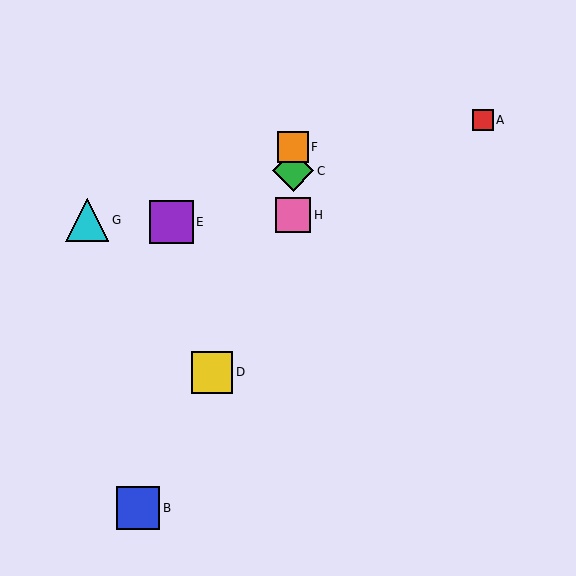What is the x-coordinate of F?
Object F is at x≈293.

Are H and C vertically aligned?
Yes, both are at x≈293.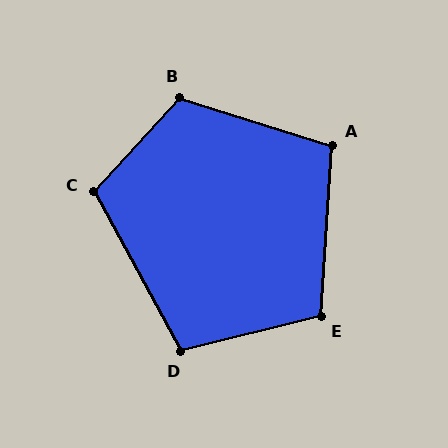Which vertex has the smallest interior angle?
A, at approximately 103 degrees.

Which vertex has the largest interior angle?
B, at approximately 115 degrees.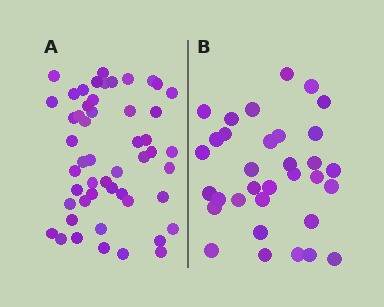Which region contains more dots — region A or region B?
Region A (the left region) has more dots.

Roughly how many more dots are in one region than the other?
Region A has approximately 20 more dots than region B.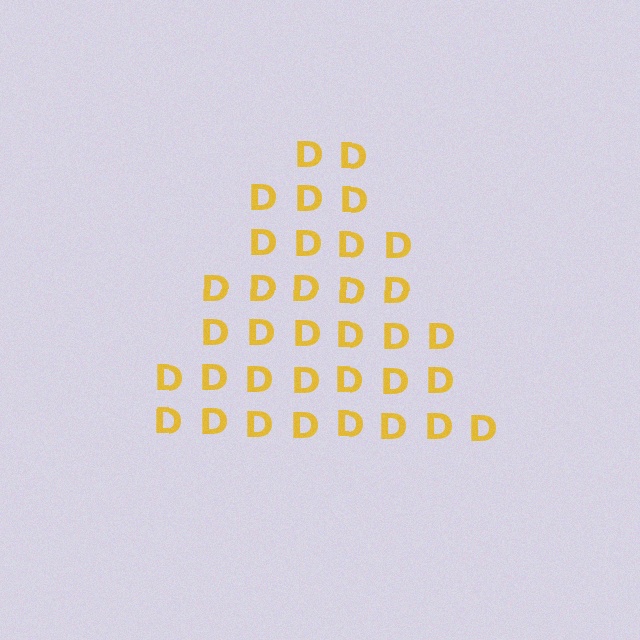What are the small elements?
The small elements are letter D's.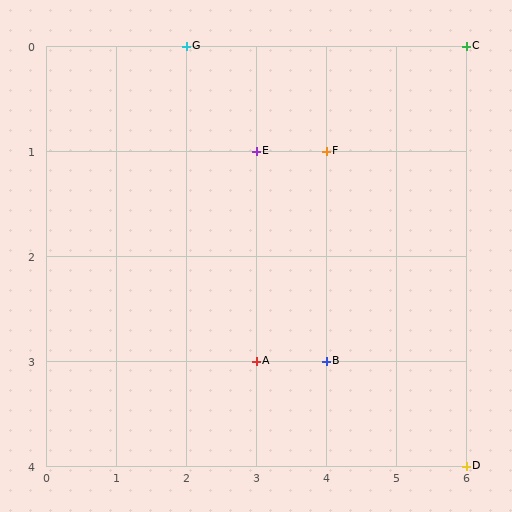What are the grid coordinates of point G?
Point G is at grid coordinates (2, 0).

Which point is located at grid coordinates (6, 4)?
Point D is at (6, 4).